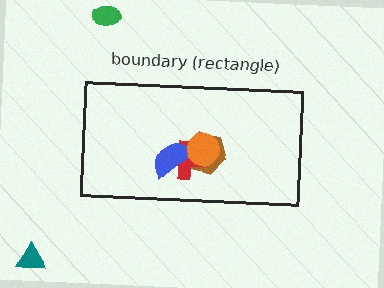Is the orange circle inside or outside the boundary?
Inside.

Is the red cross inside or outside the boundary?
Inside.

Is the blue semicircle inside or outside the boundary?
Inside.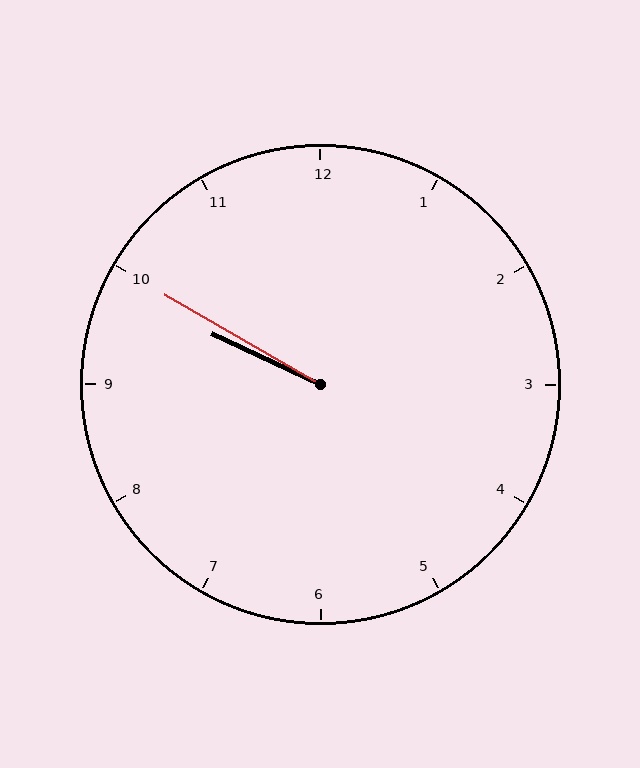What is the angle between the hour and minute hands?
Approximately 5 degrees.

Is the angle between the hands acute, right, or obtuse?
It is acute.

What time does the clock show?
9:50.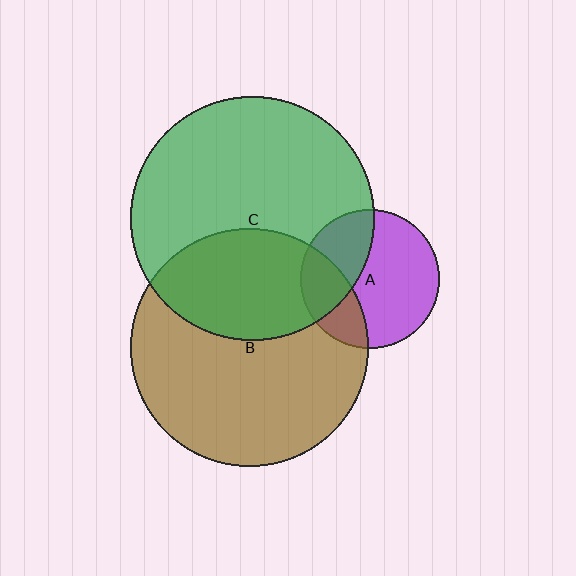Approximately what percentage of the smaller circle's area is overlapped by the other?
Approximately 30%.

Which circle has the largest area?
Circle C (green).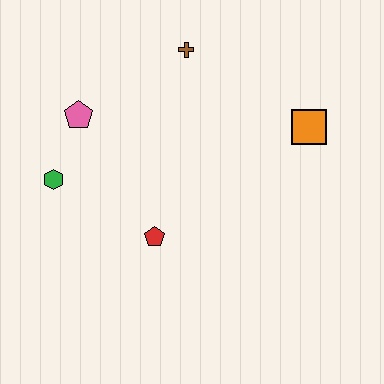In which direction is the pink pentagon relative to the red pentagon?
The pink pentagon is above the red pentagon.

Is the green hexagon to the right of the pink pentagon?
No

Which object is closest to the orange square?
The brown cross is closest to the orange square.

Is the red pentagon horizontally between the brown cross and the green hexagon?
Yes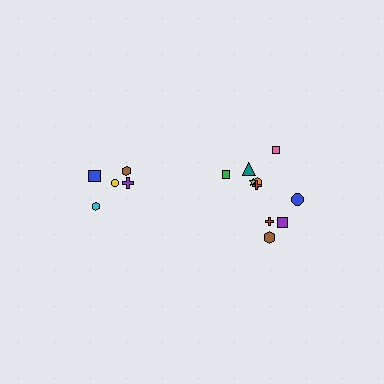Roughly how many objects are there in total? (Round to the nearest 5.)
Roughly 15 objects in total.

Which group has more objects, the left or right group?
The right group.